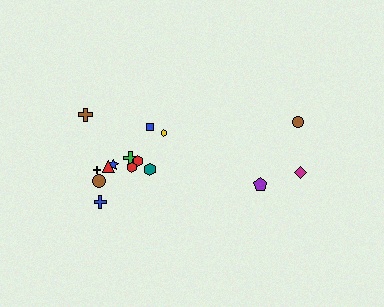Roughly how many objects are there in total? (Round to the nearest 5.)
Roughly 15 objects in total.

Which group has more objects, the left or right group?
The left group.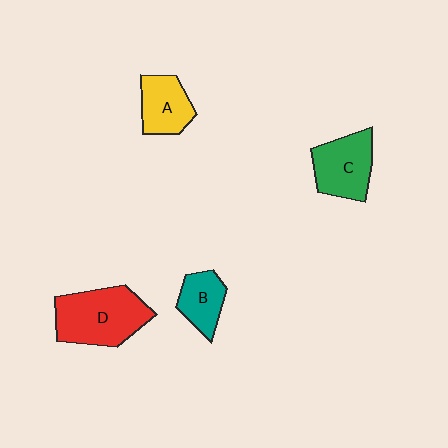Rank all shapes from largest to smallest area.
From largest to smallest: D (red), C (green), A (yellow), B (teal).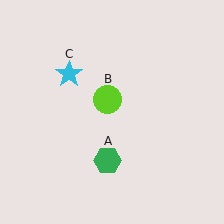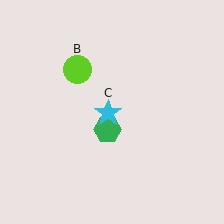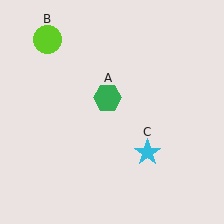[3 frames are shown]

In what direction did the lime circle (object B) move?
The lime circle (object B) moved up and to the left.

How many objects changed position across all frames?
3 objects changed position: green hexagon (object A), lime circle (object B), cyan star (object C).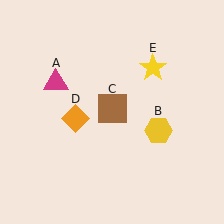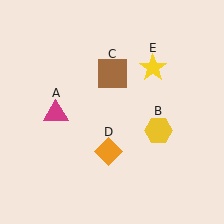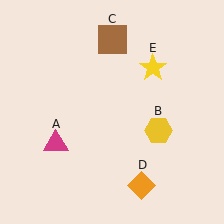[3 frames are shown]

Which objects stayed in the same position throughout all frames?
Yellow hexagon (object B) and yellow star (object E) remained stationary.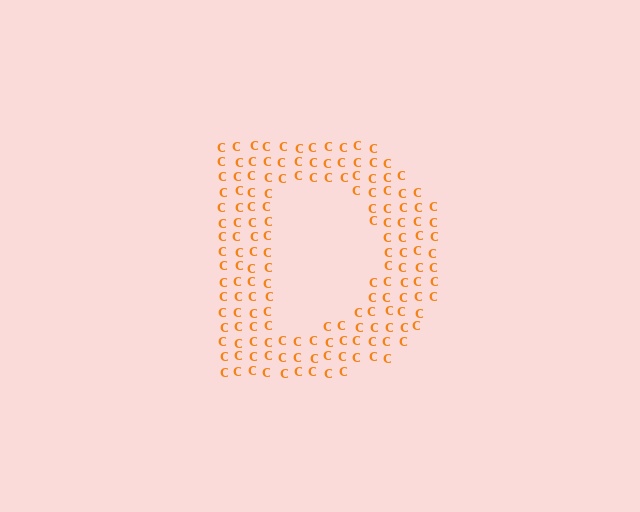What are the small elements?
The small elements are letter C's.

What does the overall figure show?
The overall figure shows the letter D.